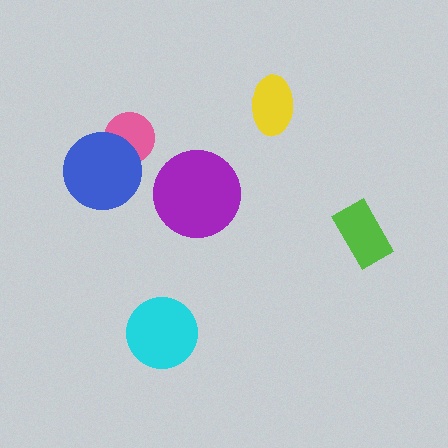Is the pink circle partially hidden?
Yes, it is partially covered by another shape.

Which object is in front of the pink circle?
The blue circle is in front of the pink circle.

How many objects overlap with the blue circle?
1 object overlaps with the blue circle.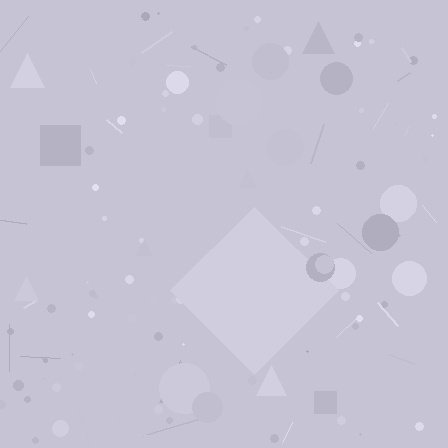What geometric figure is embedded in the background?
A diamond is embedded in the background.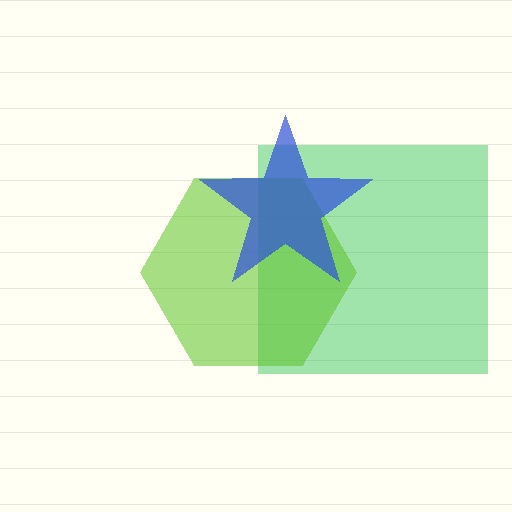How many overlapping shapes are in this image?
There are 3 overlapping shapes in the image.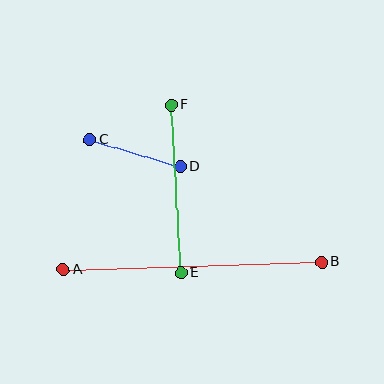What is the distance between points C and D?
The distance is approximately 94 pixels.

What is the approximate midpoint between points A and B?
The midpoint is at approximately (192, 266) pixels.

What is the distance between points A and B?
The distance is approximately 259 pixels.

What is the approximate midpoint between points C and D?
The midpoint is at approximately (135, 153) pixels.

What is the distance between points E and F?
The distance is approximately 168 pixels.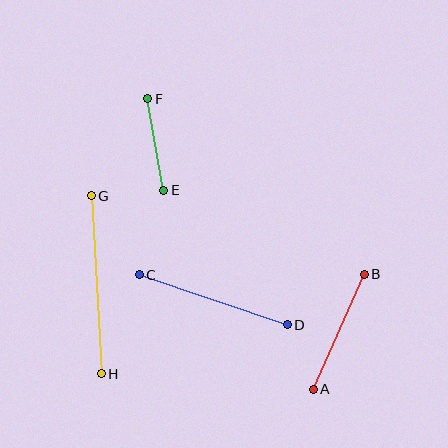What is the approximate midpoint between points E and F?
The midpoint is at approximately (156, 144) pixels.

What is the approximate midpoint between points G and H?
The midpoint is at approximately (96, 285) pixels.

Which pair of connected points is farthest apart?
Points G and H are farthest apart.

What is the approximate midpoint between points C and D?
The midpoint is at approximately (213, 300) pixels.